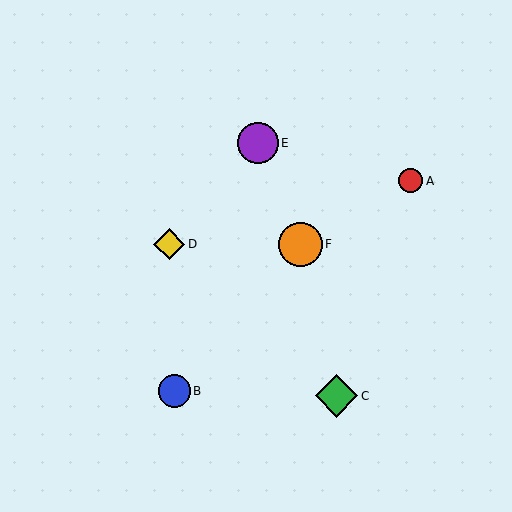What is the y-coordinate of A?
Object A is at y≈181.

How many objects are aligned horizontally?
2 objects (D, F) are aligned horizontally.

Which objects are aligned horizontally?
Objects D, F are aligned horizontally.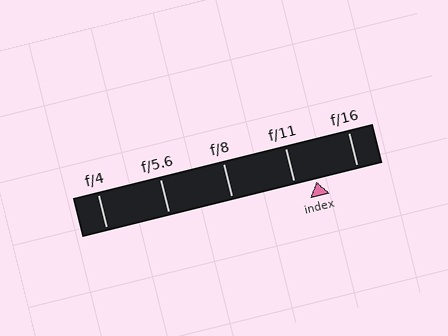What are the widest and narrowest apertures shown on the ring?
The widest aperture shown is f/4 and the narrowest is f/16.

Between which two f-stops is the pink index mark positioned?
The index mark is between f/11 and f/16.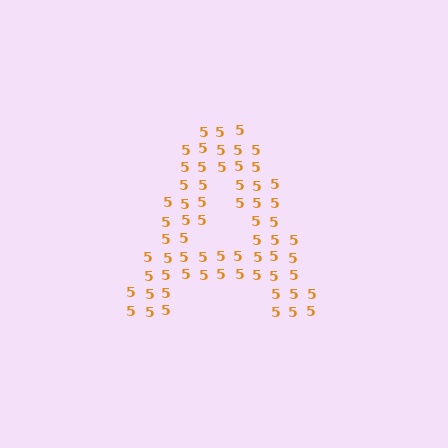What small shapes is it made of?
It is made of small digit 5's.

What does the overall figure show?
The overall figure shows the letter A.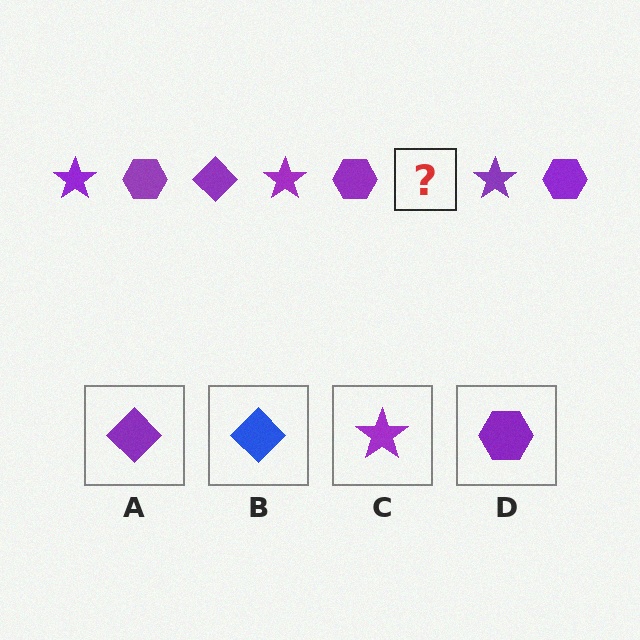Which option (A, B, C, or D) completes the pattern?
A.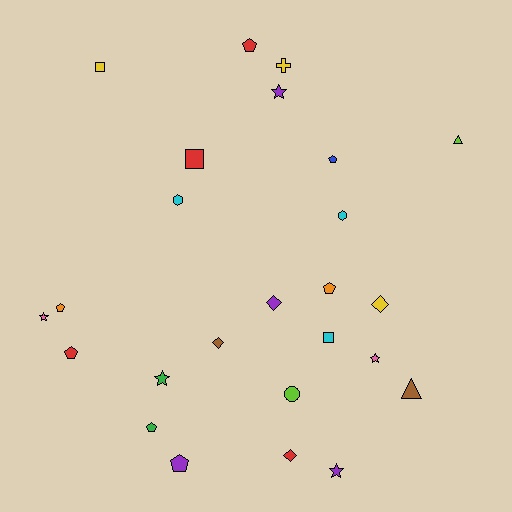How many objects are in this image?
There are 25 objects.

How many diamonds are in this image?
There are 4 diamonds.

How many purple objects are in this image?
There are 4 purple objects.